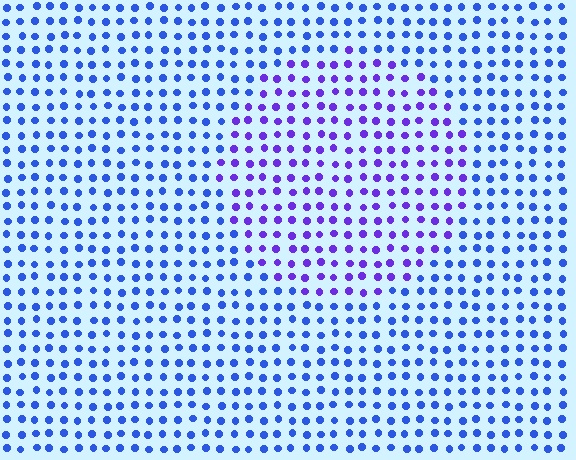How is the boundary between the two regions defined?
The boundary is defined purely by a slight shift in hue (about 37 degrees). Spacing, size, and orientation are identical on both sides.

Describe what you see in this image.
The image is filled with small blue elements in a uniform arrangement. A circle-shaped region is visible where the elements are tinted to a slightly different hue, forming a subtle color boundary.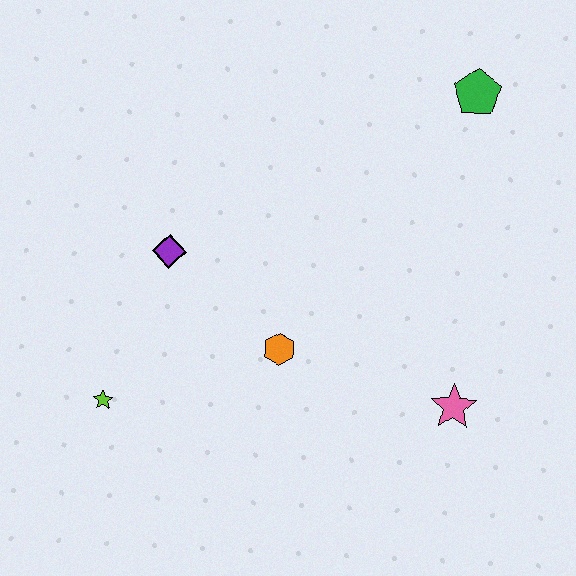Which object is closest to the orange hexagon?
The purple diamond is closest to the orange hexagon.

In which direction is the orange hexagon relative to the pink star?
The orange hexagon is to the left of the pink star.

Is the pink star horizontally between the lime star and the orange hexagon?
No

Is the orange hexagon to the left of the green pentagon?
Yes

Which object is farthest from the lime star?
The green pentagon is farthest from the lime star.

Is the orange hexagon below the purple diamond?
Yes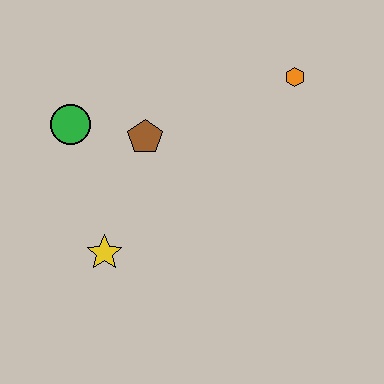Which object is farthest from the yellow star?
The orange hexagon is farthest from the yellow star.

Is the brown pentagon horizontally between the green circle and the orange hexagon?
Yes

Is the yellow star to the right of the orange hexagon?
No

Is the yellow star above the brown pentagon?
No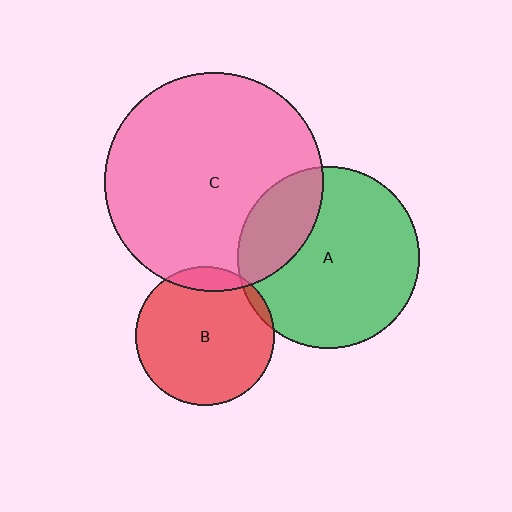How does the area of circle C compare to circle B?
Approximately 2.5 times.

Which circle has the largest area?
Circle C (pink).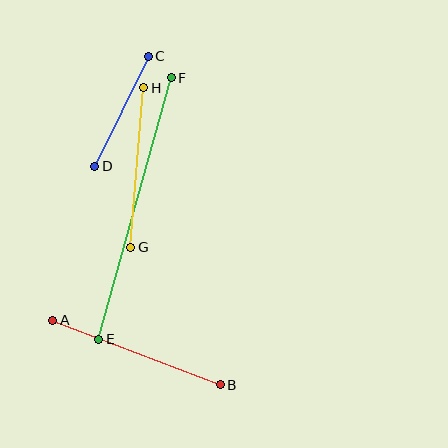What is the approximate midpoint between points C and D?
The midpoint is at approximately (122, 111) pixels.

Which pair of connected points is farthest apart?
Points E and F are farthest apart.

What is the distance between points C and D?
The distance is approximately 122 pixels.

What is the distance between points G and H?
The distance is approximately 160 pixels.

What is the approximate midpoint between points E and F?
The midpoint is at approximately (135, 209) pixels.